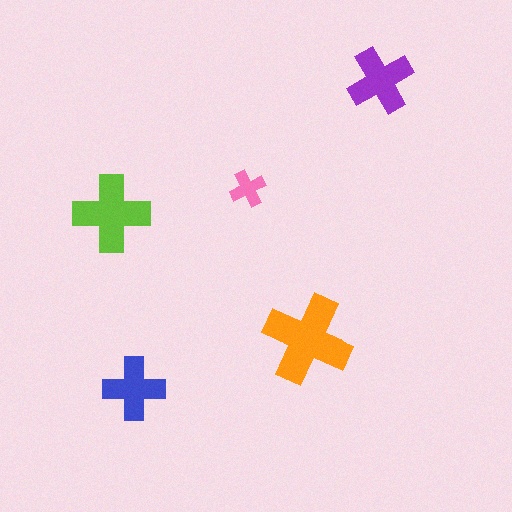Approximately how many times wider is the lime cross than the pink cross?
About 2 times wider.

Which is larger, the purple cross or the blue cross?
The purple one.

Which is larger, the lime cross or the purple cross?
The lime one.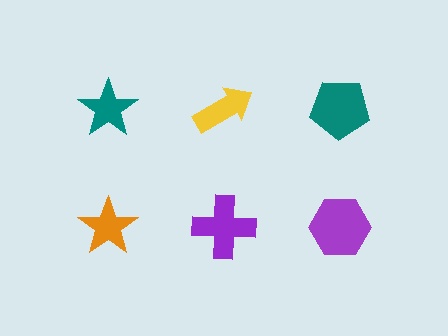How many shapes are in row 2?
3 shapes.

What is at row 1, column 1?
A teal star.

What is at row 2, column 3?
A purple hexagon.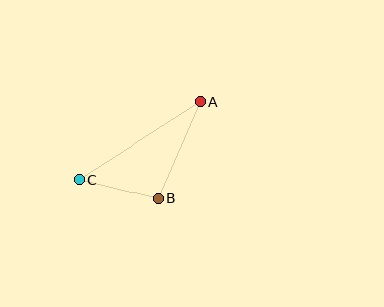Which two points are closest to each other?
Points B and C are closest to each other.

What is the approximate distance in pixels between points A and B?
The distance between A and B is approximately 105 pixels.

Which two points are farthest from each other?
Points A and C are farthest from each other.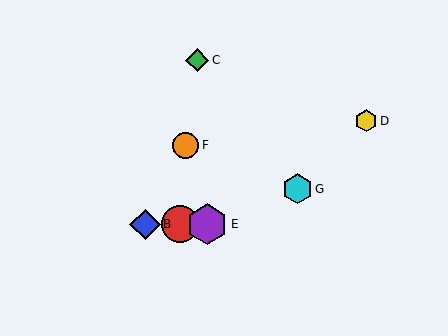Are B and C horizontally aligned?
No, B is at y≈224 and C is at y≈60.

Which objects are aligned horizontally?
Objects A, B, E are aligned horizontally.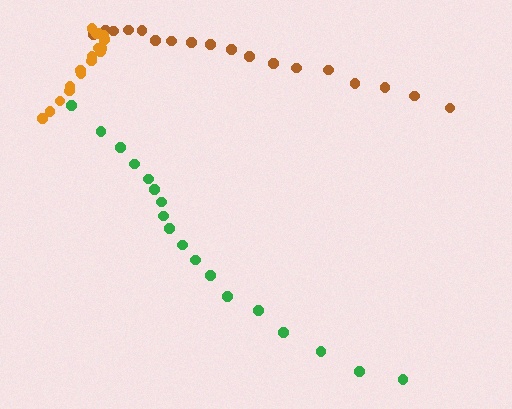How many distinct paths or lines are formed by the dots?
There are 3 distinct paths.